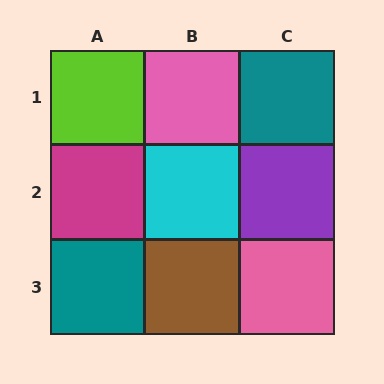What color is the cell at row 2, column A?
Magenta.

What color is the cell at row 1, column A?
Lime.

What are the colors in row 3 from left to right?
Teal, brown, pink.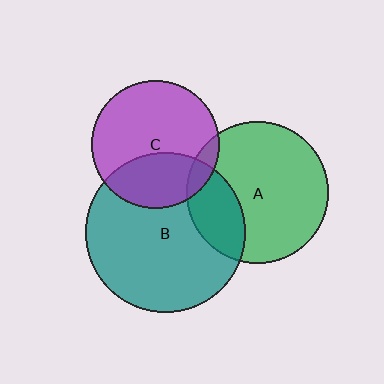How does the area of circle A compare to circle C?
Approximately 1.2 times.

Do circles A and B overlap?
Yes.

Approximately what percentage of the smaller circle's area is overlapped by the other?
Approximately 25%.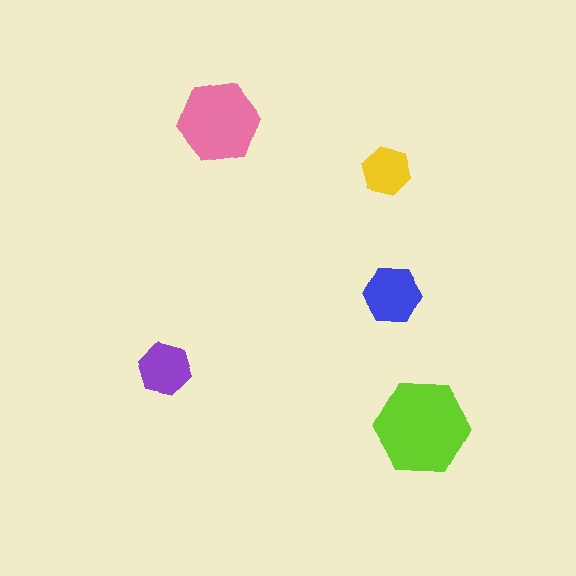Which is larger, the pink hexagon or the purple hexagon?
The pink one.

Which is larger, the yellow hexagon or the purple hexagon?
The purple one.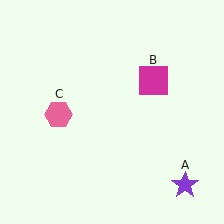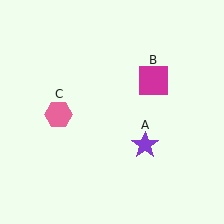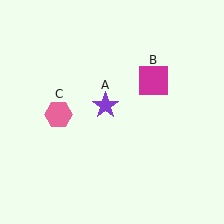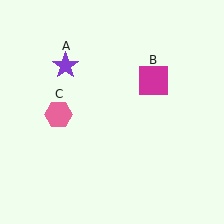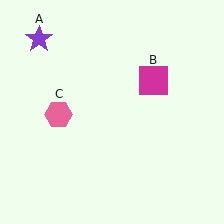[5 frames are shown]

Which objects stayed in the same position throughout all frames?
Magenta square (object B) and pink hexagon (object C) remained stationary.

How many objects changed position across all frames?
1 object changed position: purple star (object A).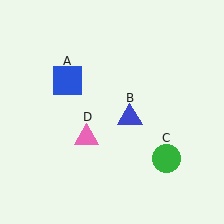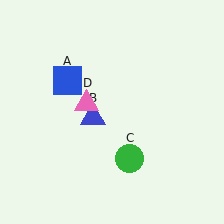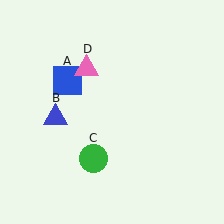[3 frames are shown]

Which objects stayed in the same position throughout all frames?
Blue square (object A) remained stationary.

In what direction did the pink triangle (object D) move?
The pink triangle (object D) moved up.